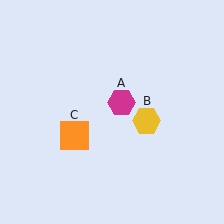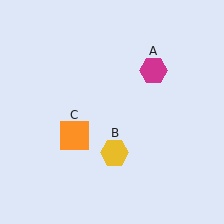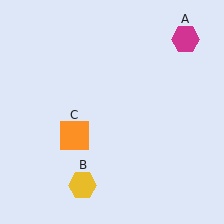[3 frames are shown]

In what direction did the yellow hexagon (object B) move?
The yellow hexagon (object B) moved down and to the left.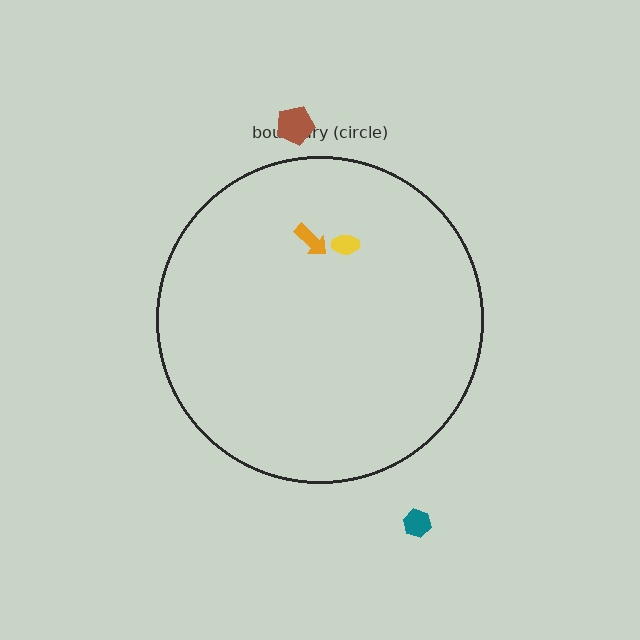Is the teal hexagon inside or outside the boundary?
Outside.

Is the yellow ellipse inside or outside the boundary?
Inside.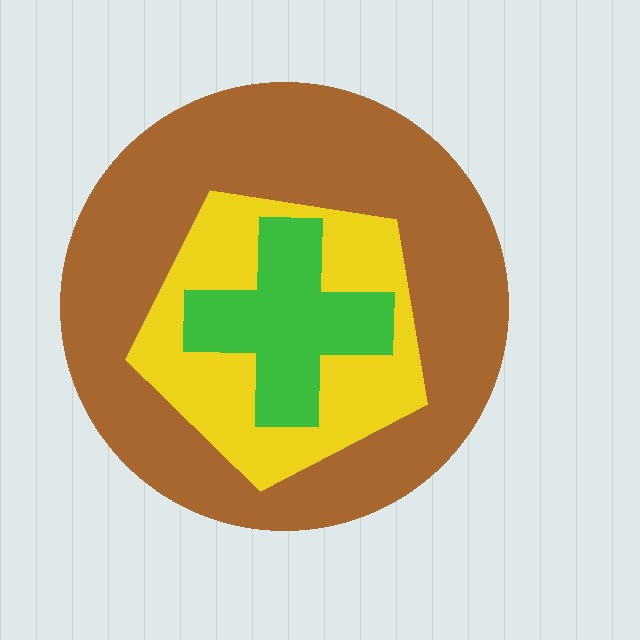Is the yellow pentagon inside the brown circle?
Yes.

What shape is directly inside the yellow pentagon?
The green cross.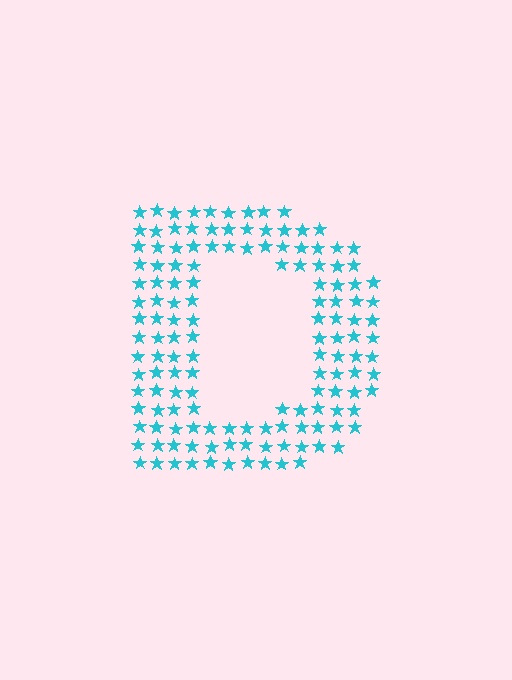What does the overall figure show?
The overall figure shows the letter D.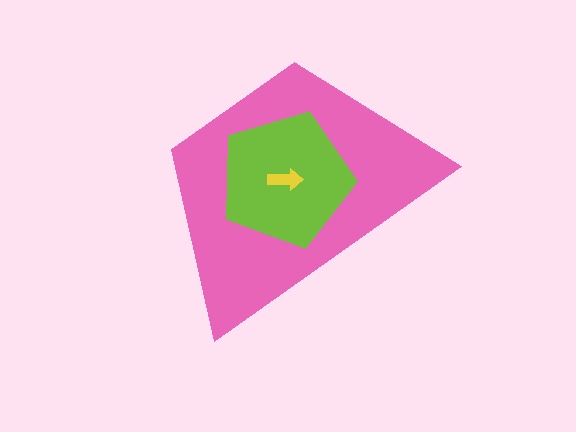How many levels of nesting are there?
3.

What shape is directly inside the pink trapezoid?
The lime pentagon.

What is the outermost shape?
The pink trapezoid.